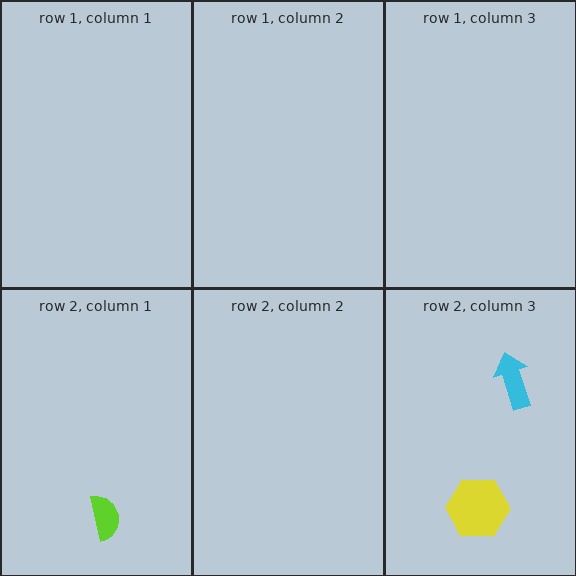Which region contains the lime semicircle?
The row 2, column 1 region.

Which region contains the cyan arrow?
The row 2, column 3 region.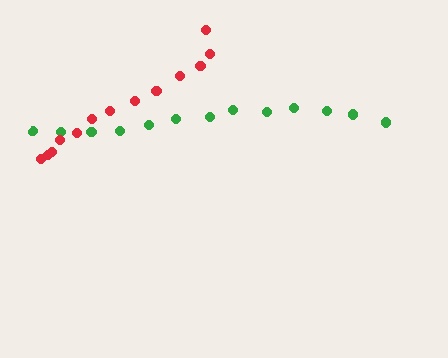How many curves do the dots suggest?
There are 2 distinct paths.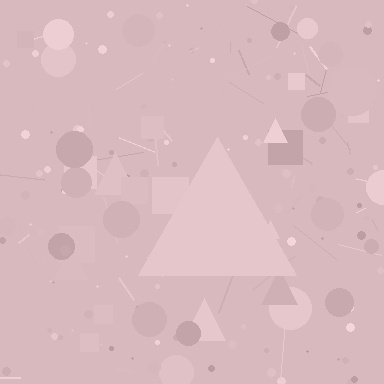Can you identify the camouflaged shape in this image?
The camouflaged shape is a triangle.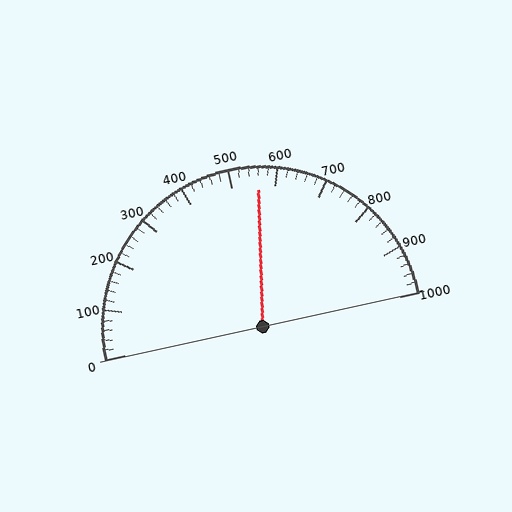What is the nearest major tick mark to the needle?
The nearest major tick mark is 600.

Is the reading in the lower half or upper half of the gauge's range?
The reading is in the upper half of the range (0 to 1000).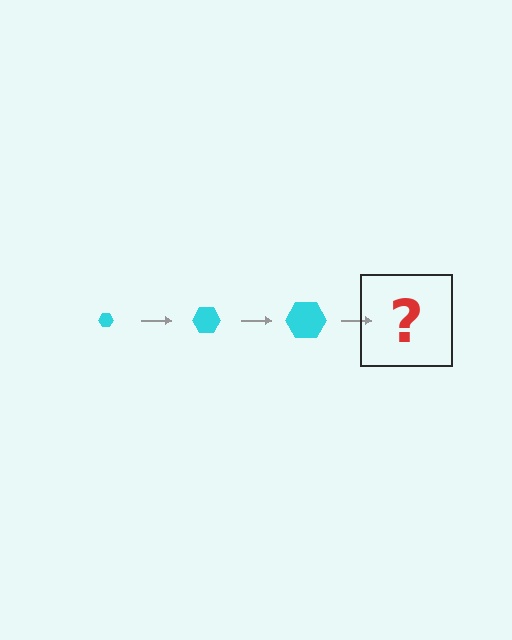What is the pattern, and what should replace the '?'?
The pattern is that the hexagon gets progressively larger each step. The '?' should be a cyan hexagon, larger than the previous one.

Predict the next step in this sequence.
The next step is a cyan hexagon, larger than the previous one.